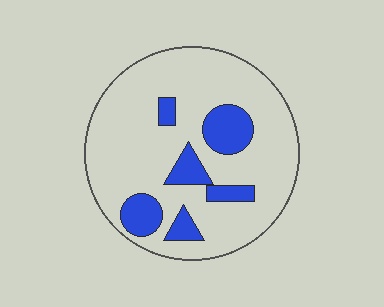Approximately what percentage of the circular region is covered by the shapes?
Approximately 20%.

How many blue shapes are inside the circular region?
6.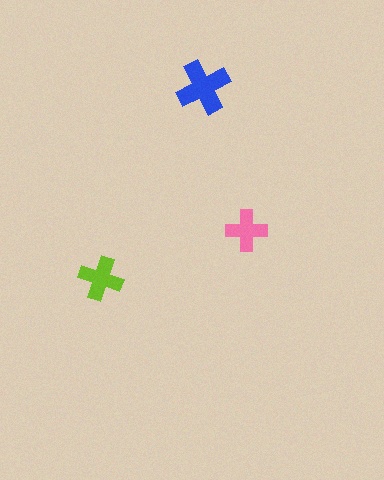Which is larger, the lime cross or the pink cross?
The lime one.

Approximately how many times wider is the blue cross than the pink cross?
About 1.5 times wider.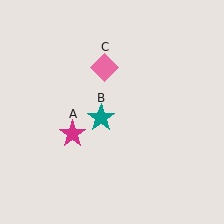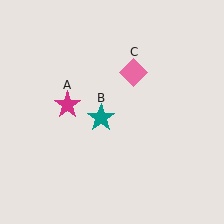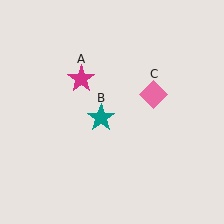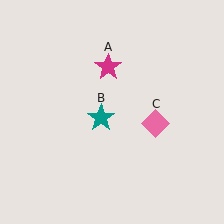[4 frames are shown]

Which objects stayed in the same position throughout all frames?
Teal star (object B) remained stationary.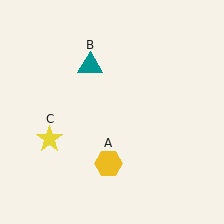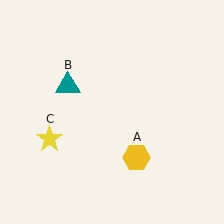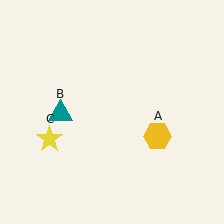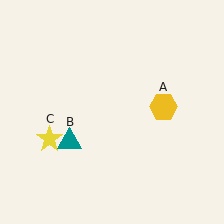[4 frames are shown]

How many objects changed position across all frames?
2 objects changed position: yellow hexagon (object A), teal triangle (object B).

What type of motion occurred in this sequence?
The yellow hexagon (object A), teal triangle (object B) rotated counterclockwise around the center of the scene.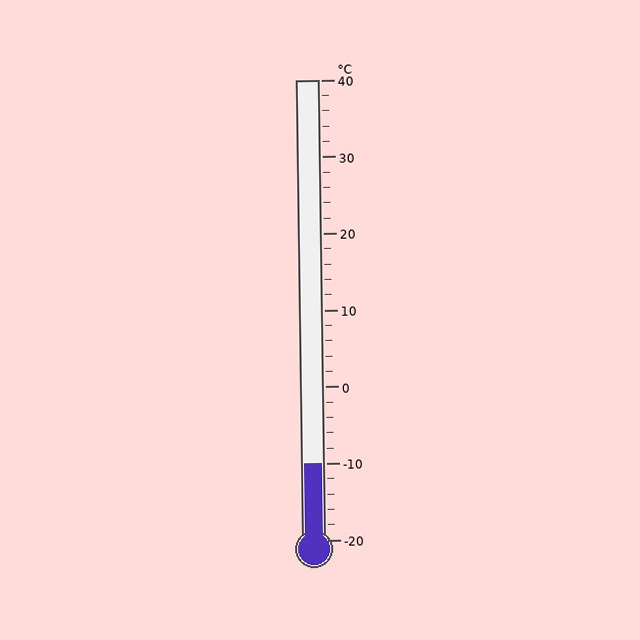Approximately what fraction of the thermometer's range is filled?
The thermometer is filled to approximately 15% of its range.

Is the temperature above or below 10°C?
The temperature is below 10°C.